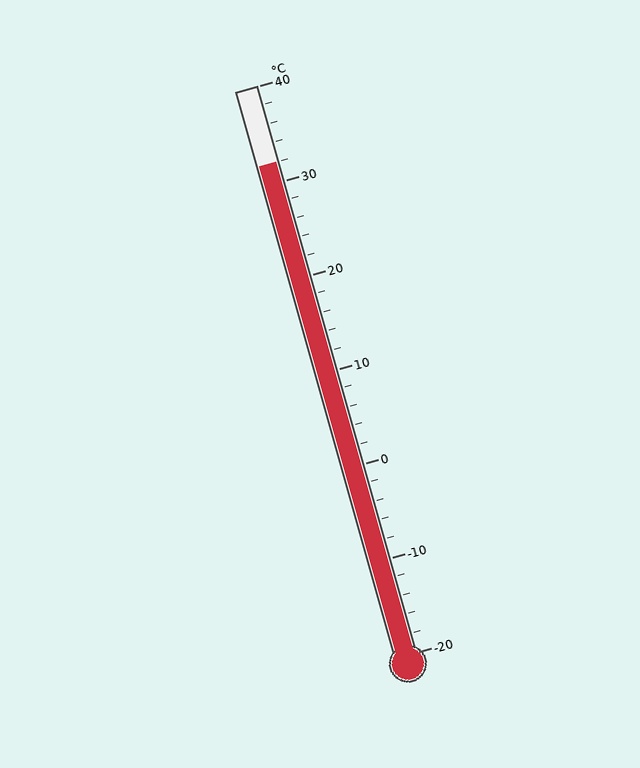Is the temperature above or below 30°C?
The temperature is above 30°C.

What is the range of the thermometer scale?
The thermometer scale ranges from -20°C to 40°C.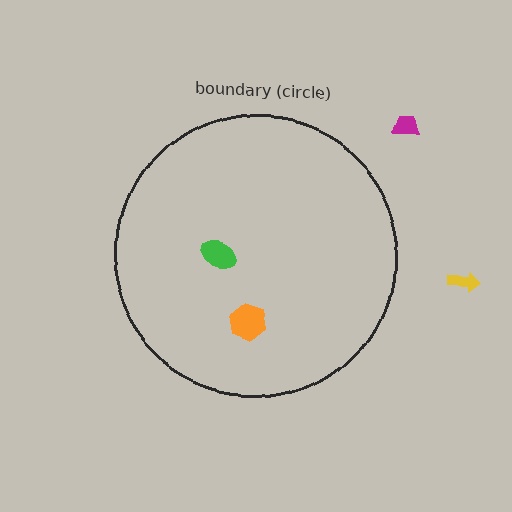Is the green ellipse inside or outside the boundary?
Inside.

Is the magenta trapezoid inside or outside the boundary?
Outside.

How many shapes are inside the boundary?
2 inside, 2 outside.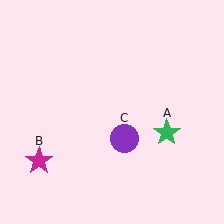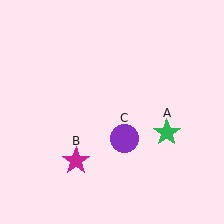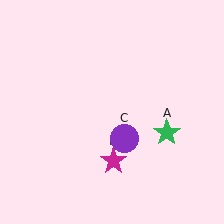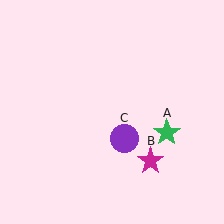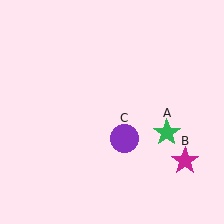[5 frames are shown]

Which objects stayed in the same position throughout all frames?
Green star (object A) and purple circle (object C) remained stationary.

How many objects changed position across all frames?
1 object changed position: magenta star (object B).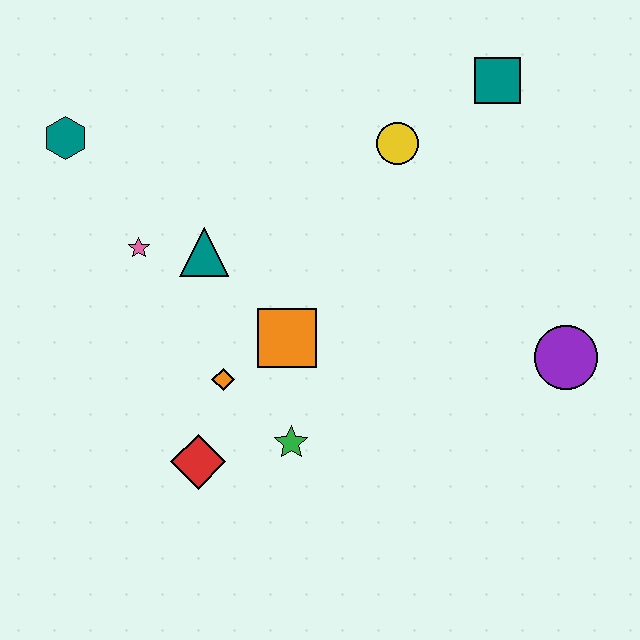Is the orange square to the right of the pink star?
Yes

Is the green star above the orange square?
No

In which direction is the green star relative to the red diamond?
The green star is to the right of the red diamond.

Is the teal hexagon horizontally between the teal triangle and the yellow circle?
No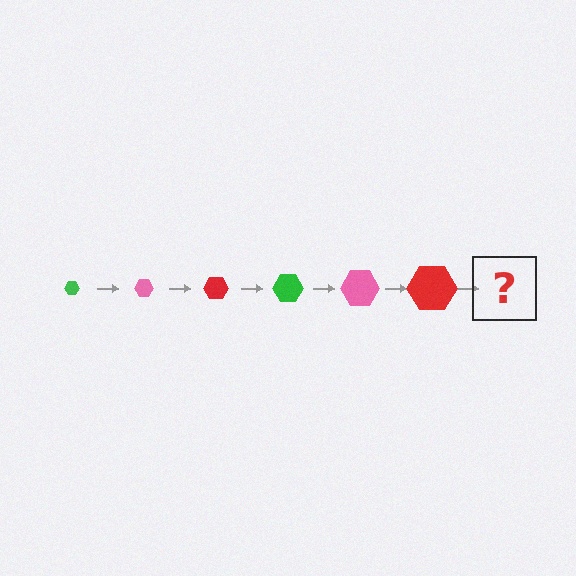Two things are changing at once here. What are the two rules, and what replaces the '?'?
The two rules are that the hexagon grows larger each step and the color cycles through green, pink, and red. The '?' should be a green hexagon, larger than the previous one.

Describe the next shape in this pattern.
It should be a green hexagon, larger than the previous one.